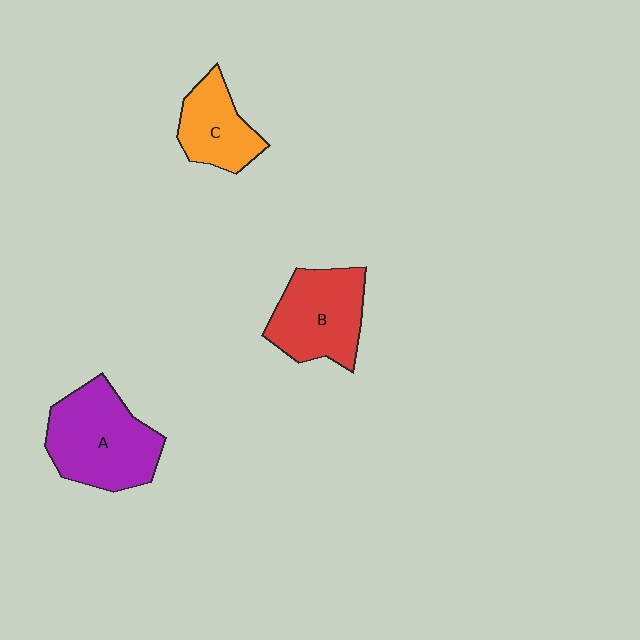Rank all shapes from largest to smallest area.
From largest to smallest: A (purple), B (red), C (orange).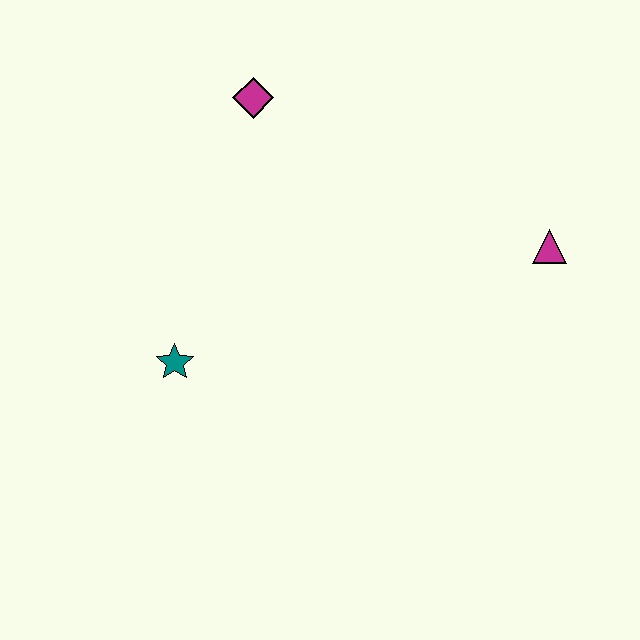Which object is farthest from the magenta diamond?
The magenta triangle is farthest from the magenta diamond.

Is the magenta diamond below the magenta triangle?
No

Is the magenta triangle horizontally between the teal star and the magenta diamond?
No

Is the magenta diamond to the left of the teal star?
No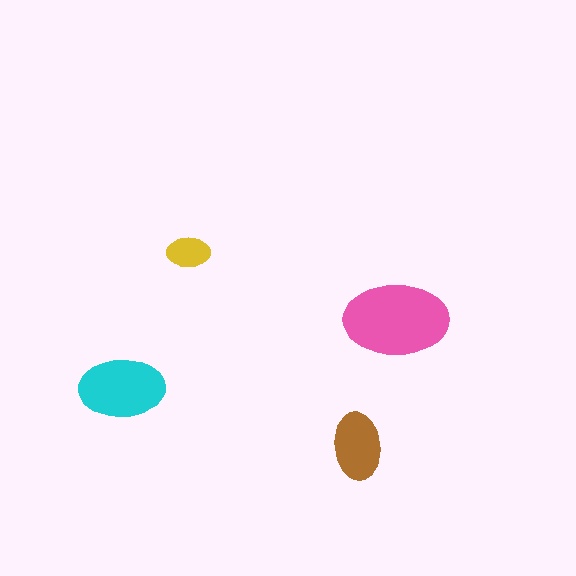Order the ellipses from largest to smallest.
the pink one, the cyan one, the brown one, the yellow one.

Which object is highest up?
The yellow ellipse is topmost.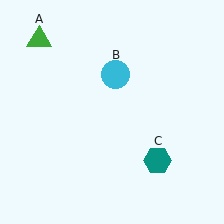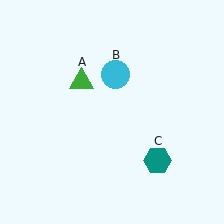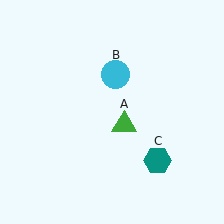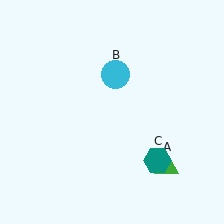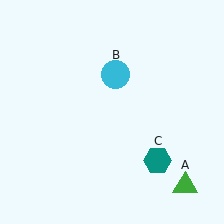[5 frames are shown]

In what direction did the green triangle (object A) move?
The green triangle (object A) moved down and to the right.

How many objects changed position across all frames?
1 object changed position: green triangle (object A).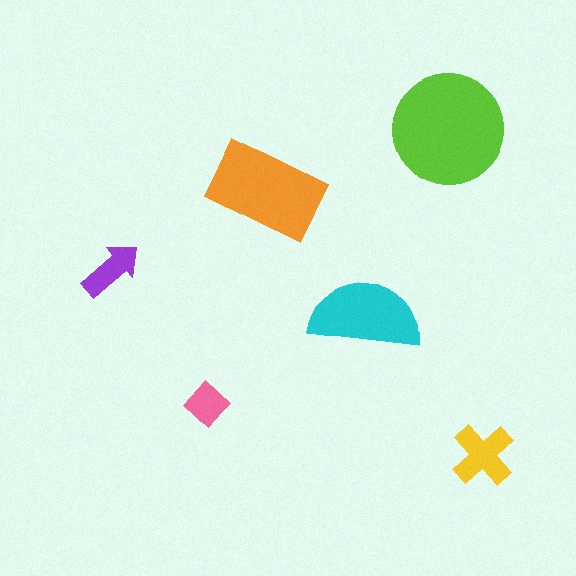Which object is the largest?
The lime circle.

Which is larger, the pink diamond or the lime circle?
The lime circle.